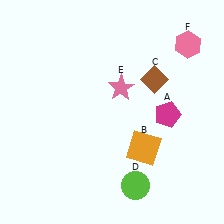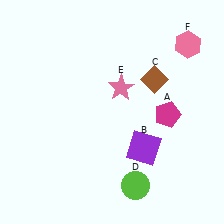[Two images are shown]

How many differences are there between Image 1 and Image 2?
There is 1 difference between the two images.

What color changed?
The square (B) changed from orange in Image 1 to purple in Image 2.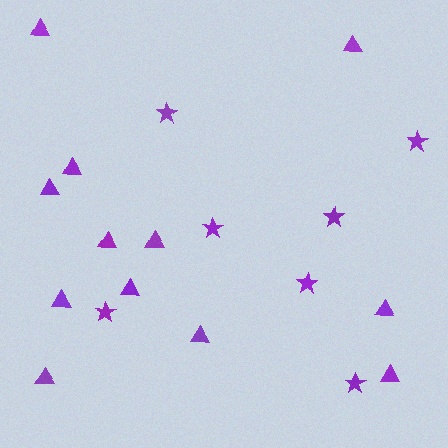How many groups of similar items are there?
There are 2 groups: one group of stars (7) and one group of triangles (12).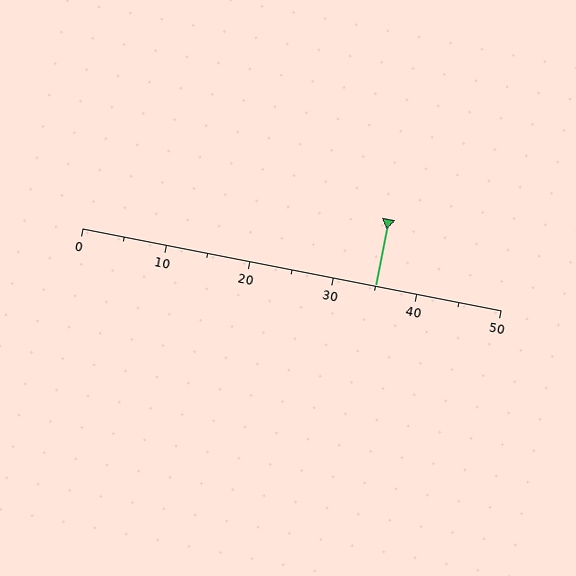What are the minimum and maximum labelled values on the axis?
The axis runs from 0 to 50.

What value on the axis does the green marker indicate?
The marker indicates approximately 35.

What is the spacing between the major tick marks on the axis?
The major ticks are spaced 10 apart.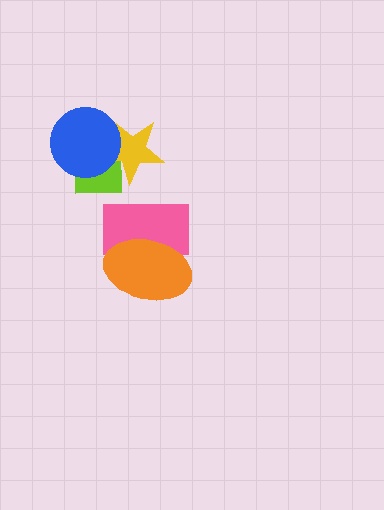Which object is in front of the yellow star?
The blue circle is in front of the yellow star.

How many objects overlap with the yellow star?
2 objects overlap with the yellow star.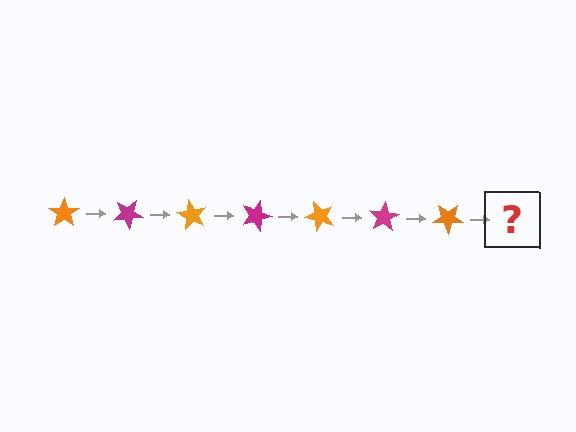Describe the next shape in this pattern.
It should be a magenta star, rotated 210 degrees from the start.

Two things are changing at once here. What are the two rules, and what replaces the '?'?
The two rules are that it rotates 30 degrees each step and the color cycles through orange and magenta. The '?' should be a magenta star, rotated 210 degrees from the start.